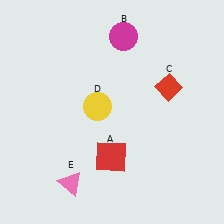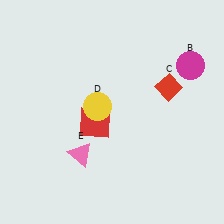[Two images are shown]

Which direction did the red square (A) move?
The red square (A) moved up.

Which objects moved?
The objects that moved are: the red square (A), the magenta circle (B), the pink triangle (E).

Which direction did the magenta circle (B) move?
The magenta circle (B) moved right.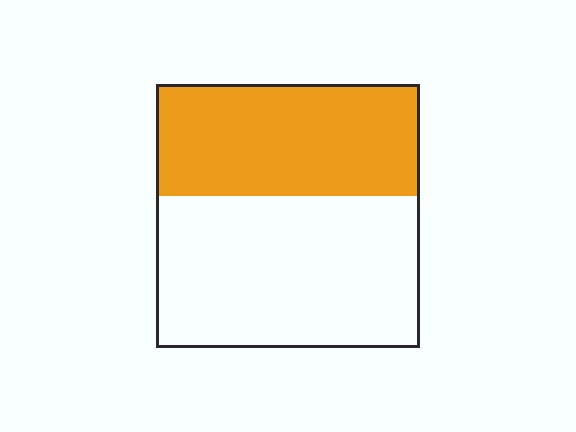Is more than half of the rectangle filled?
No.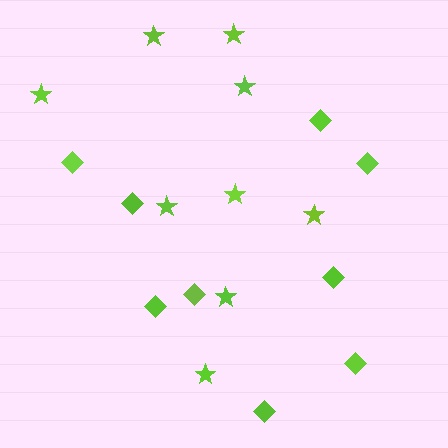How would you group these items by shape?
There are 2 groups: one group of stars (9) and one group of diamonds (9).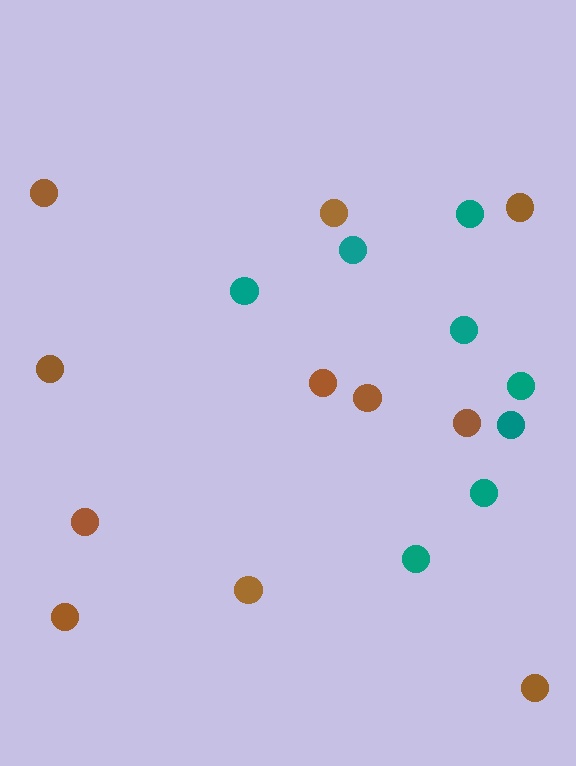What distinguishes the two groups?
There are 2 groups: one group of teal circles (8) and one group of brown circles (11).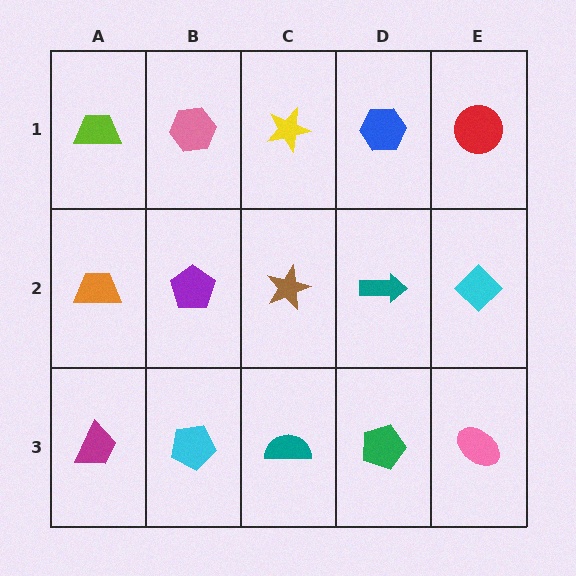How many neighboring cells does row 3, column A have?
2.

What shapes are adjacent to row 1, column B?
A purple pentagon (row 2, column B), a lime trapezoid (row 1, column A), a yellow star (row 1, column C).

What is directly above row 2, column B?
A pink hexagon.